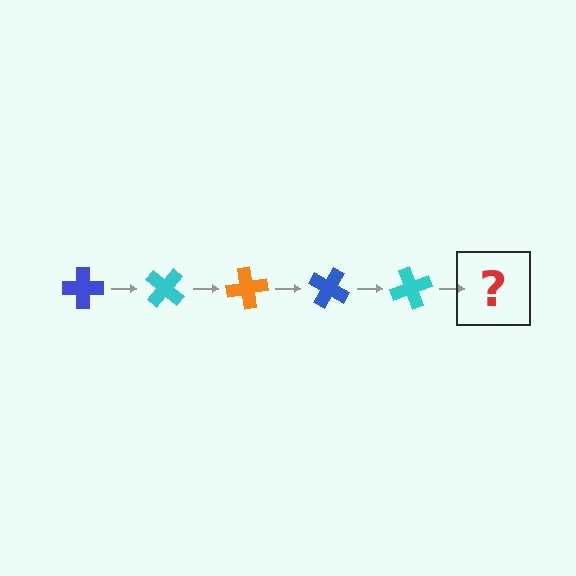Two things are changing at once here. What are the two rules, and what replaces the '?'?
The two rules are that it rotates 40 degrees each step and the color cycles through blue, cyan, and orange. The '?' should be an orange cross, rotated 200 degrees from the start.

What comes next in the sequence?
The next element should be an orange cross, rotated 200 degrees from the start.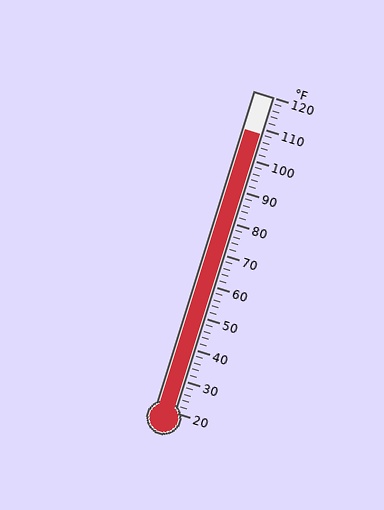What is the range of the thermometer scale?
The thermometer scale ranges from 20°F to 120°F.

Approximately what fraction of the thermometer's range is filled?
The thermometer is filled to approximately 90% of its range.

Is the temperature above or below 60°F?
The temperature is above 60°F.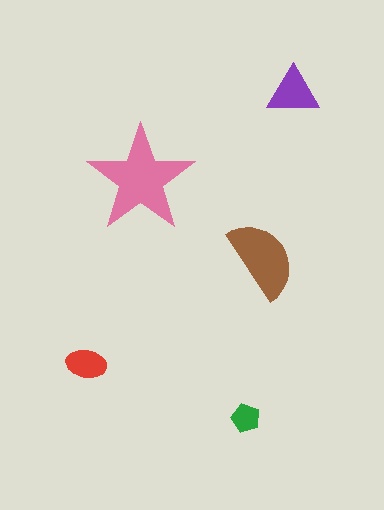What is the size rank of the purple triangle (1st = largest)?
3rd.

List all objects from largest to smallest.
The pink star, the brown semicircle, the purple triangle, the red ellipse, the green pentagon.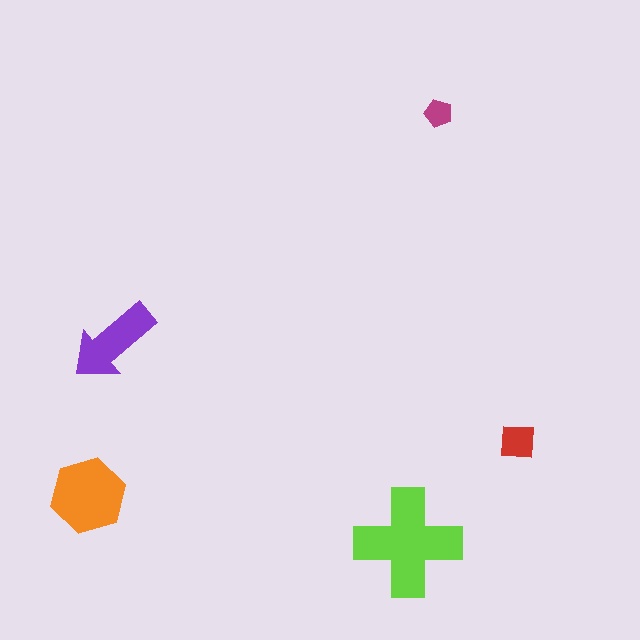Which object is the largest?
The lime cross.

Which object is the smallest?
The magenta pentagon.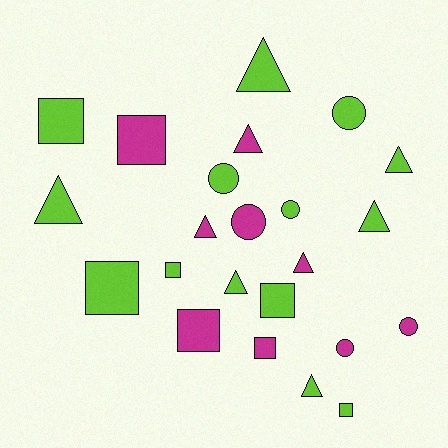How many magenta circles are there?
There are 3 magenta circles.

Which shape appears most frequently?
Triangle, with 9 objects.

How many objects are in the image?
There are 23 objects.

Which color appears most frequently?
Lime, with 14 objects.